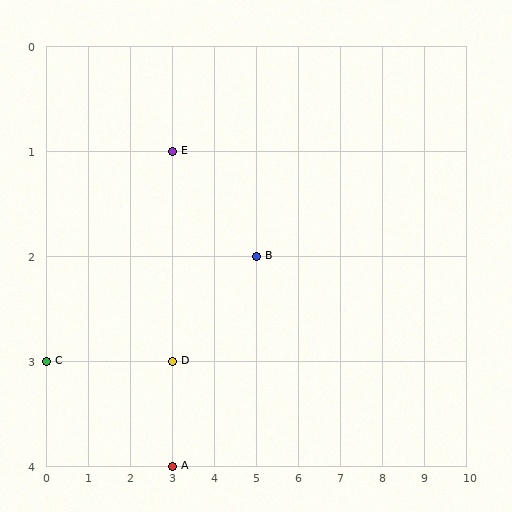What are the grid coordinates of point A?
Point A is at grid coordinates (3, 4).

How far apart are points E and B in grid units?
Points E and B are 2 columns and 1 row apart (about 2.2 grid units diagonally).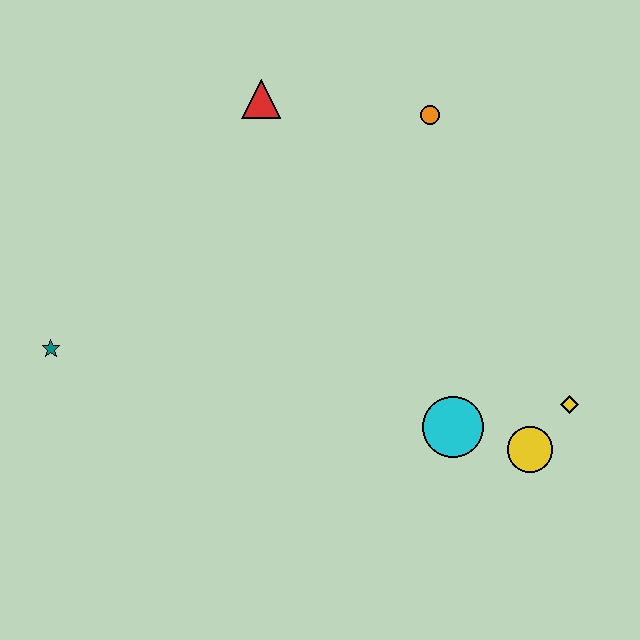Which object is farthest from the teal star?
The yellow diamond is farthest from the teal star.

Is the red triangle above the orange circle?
Yes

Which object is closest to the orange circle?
The red triangle is closest to the orange circle.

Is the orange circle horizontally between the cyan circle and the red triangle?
Yes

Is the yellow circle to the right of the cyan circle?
Yes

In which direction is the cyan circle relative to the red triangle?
The cyan circle is below the red triangle.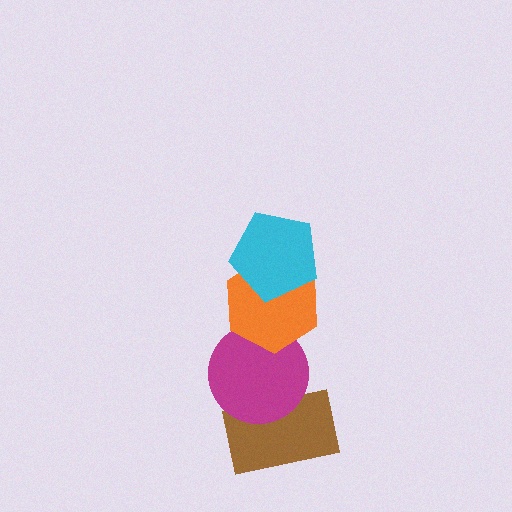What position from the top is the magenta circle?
The magenta circle is 3rd from the top.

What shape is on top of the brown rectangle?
The magenta circle is on top of the brown rectangle.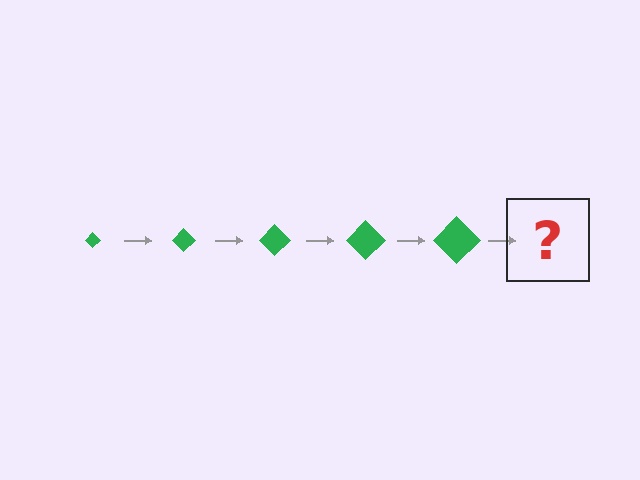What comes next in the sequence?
The next element should be a green diamond, larger than the previous one.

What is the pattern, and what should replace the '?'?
The pattern is that the diamond gets progressively larger each step. The '?' should be a green diamond, larger than the previous one.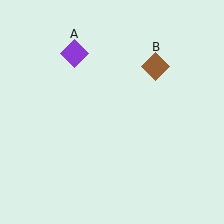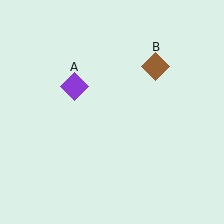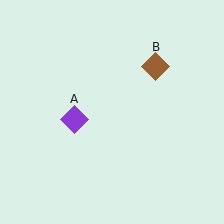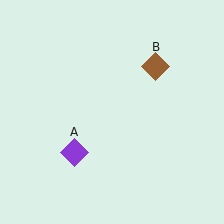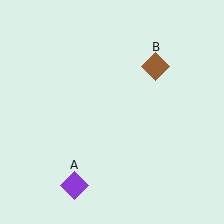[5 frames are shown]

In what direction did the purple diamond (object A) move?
The purple diamond (object A) moved down.